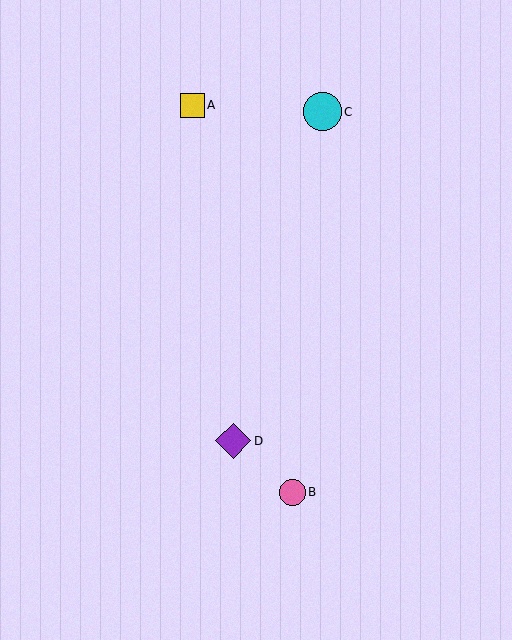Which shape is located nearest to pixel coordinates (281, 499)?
The pink circle (labeled B) at (293, 492) is nearest to that location.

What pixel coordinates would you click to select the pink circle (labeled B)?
Click at (293, 492) to select the pink circle B.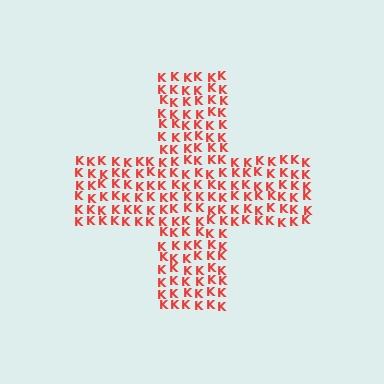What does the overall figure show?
The overall figure shows a cross.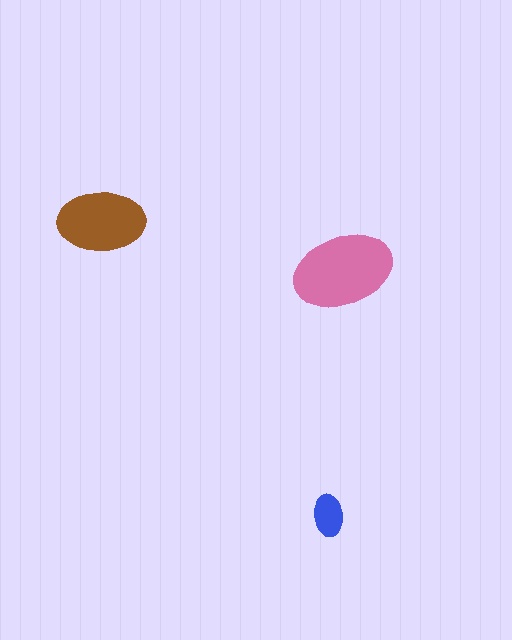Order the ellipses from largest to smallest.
the pink one, the brown one, the blue one.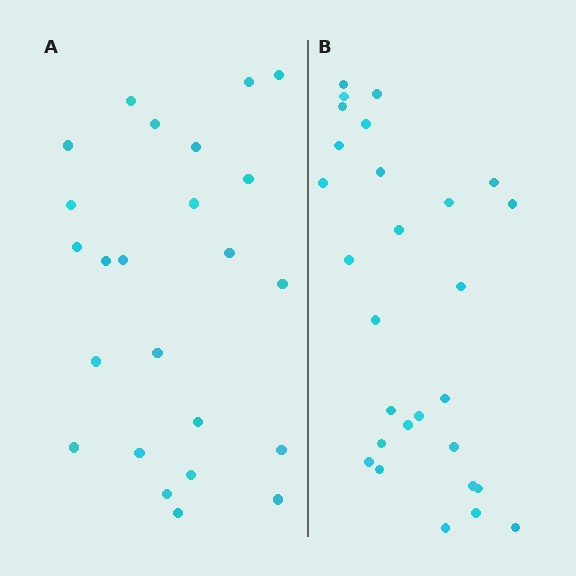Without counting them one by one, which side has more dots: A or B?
Region B (the right region) has more dots.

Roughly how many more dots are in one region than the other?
Region B has about 4 more dots than region A.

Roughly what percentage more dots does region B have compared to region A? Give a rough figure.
About 15% more.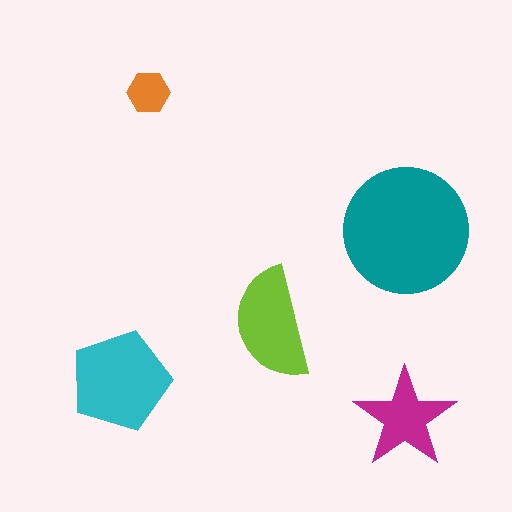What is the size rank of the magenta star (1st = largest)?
4th.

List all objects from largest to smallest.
The teal circle, the cyan pentagon, the lime semicircle, the magenta star, the orange hexagon.